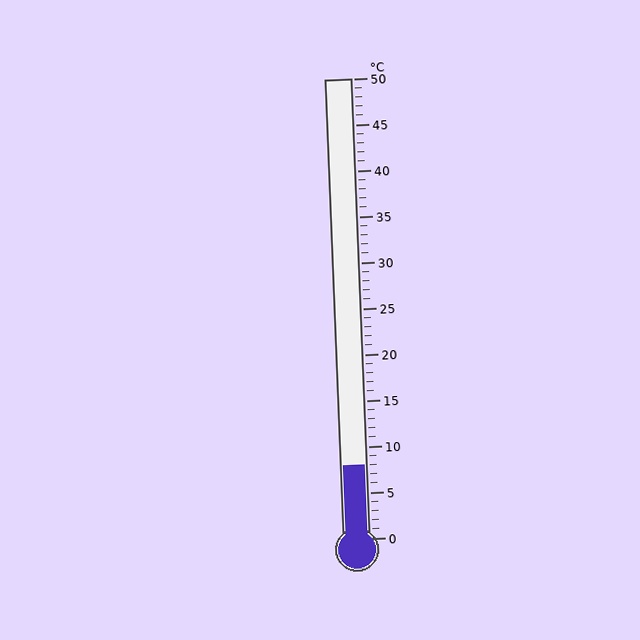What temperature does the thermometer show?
The thermometer shows approximately 8°C.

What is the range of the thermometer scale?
The thermometer scale ranges from 0°C to 50°C.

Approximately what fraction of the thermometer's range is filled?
The thermometer is filled to approximately 15% of its range.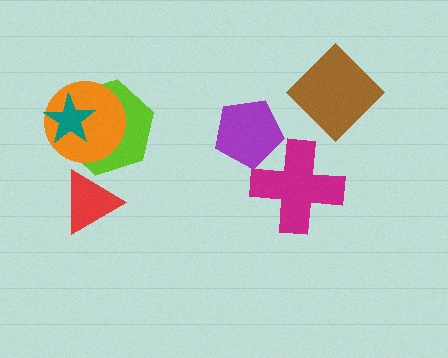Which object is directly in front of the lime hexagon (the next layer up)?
The orange circle is directly in front of the lime hexagon.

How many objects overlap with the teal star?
2 objects overlap with the teal star.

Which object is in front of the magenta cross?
The purple pentagon is in front of the magenta cross.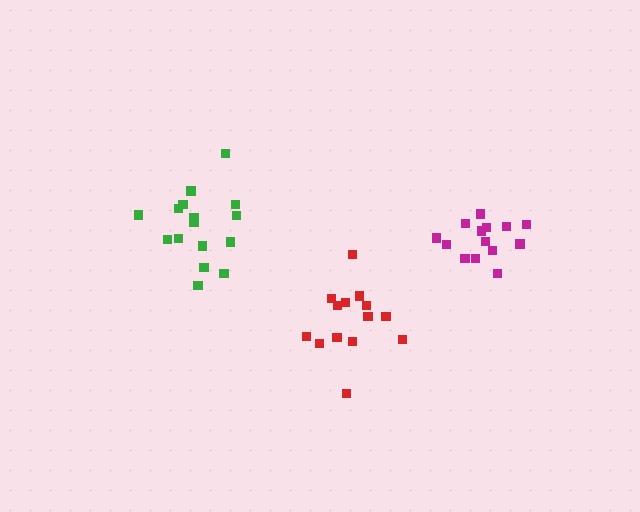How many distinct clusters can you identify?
There are 3 distinct clusters.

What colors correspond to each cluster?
The clusters are colored: green, magenta, red.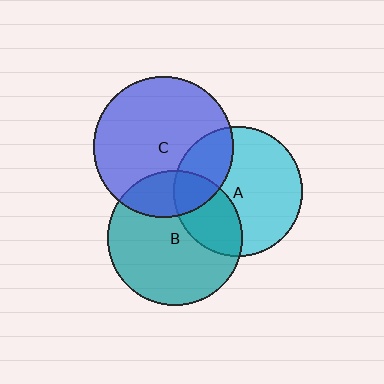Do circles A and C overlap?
Yes.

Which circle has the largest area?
Circle C (blue).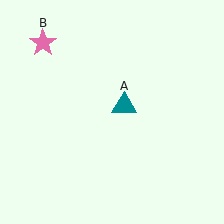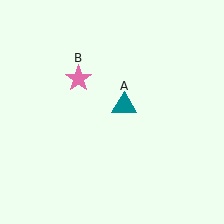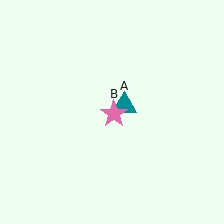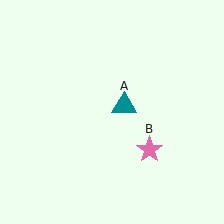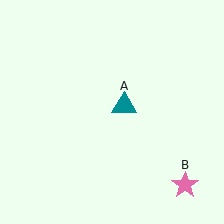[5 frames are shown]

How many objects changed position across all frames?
1 object changed position: pink star (object B).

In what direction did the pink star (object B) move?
The pink star (object B) moved down and to the right.